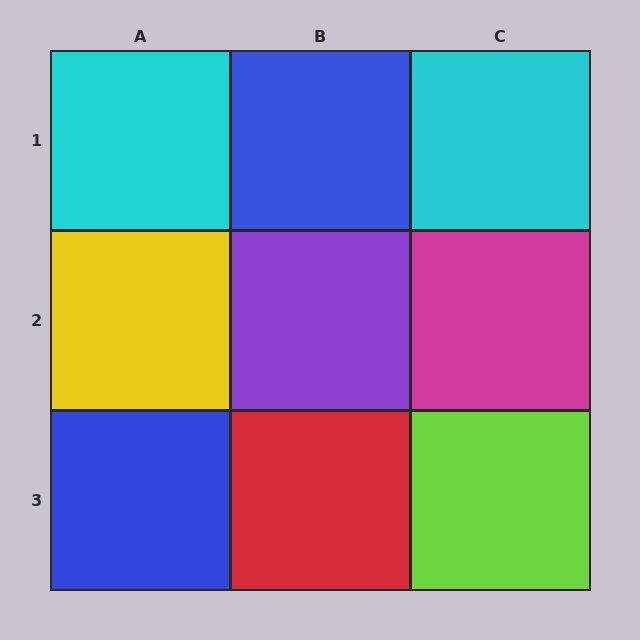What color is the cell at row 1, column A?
Cyan.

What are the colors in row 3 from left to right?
Blue, red, lime.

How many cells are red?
1 cell is red.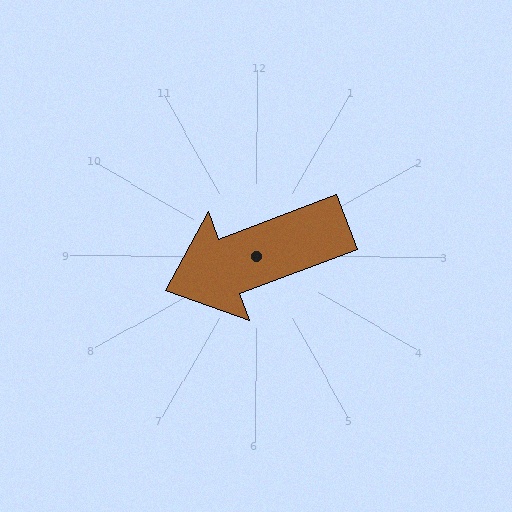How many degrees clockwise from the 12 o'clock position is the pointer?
Approximately 249 degrees.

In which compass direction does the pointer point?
West.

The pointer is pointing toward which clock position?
Roughly 8 o'clock.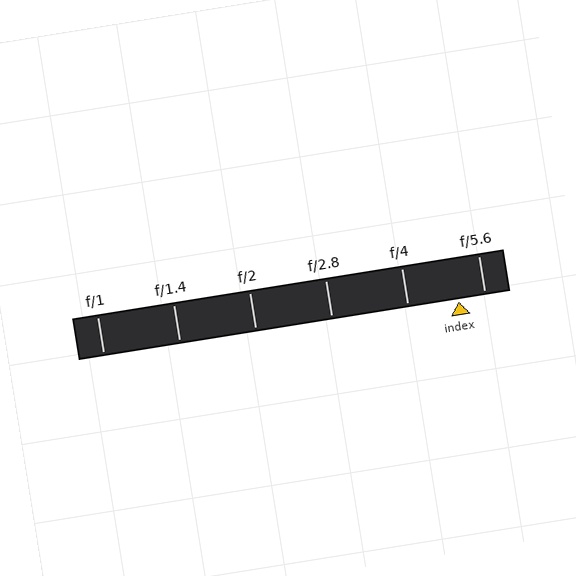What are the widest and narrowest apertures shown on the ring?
The widest aperture shown is f/1 and the narrowest is f/5.6.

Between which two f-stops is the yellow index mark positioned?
The index mark is between f/4 and f/5.6.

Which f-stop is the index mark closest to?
The index mark is closest to f/5.6.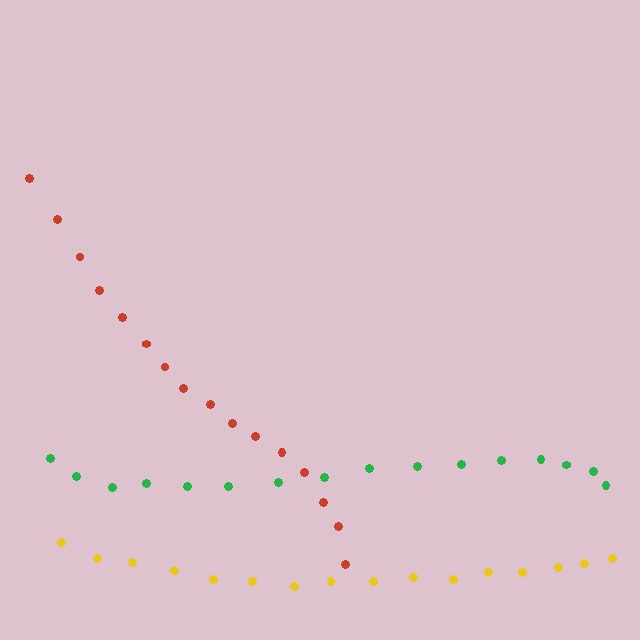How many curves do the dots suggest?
There are 3 distinct paths.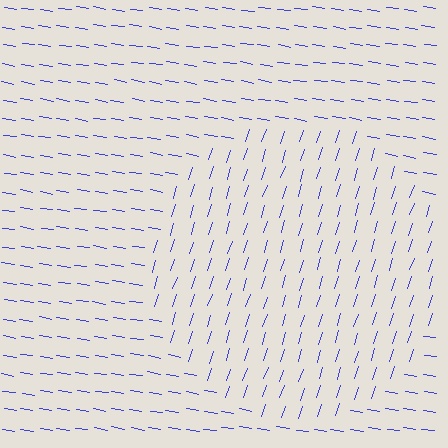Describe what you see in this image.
The image is filled with small blue line segments. A circle region in the image has lines oriented differently from the surrounding lines, creating a visible texture boundary.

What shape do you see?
I see a circle.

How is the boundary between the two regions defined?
The boundary is defined purely by a change in line orientation (approximately 81 degrees difference). All lines are the same color and thickness.